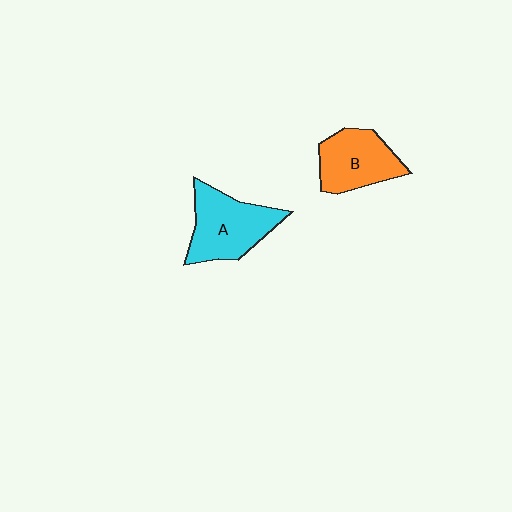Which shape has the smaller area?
Shape B (orange).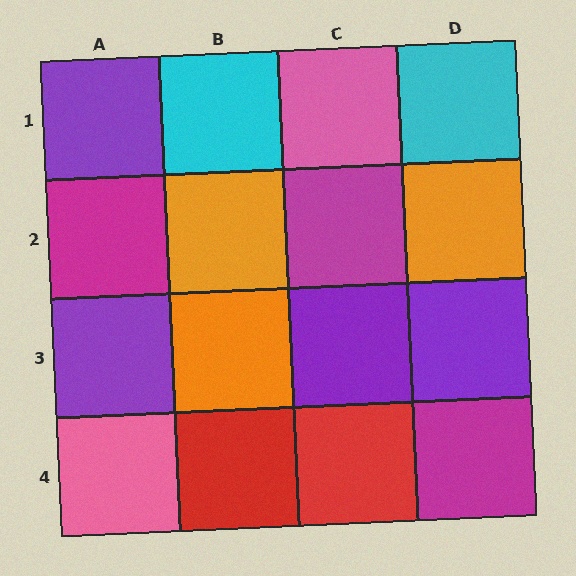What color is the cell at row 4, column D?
Magenta.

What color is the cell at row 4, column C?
Red.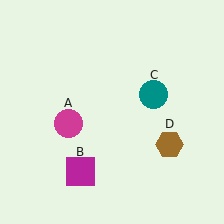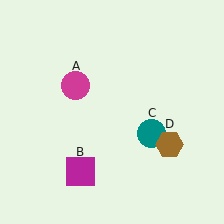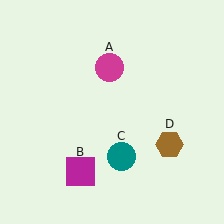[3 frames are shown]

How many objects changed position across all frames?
2 objects changed position: magenta circle (object A), teal circle (object C).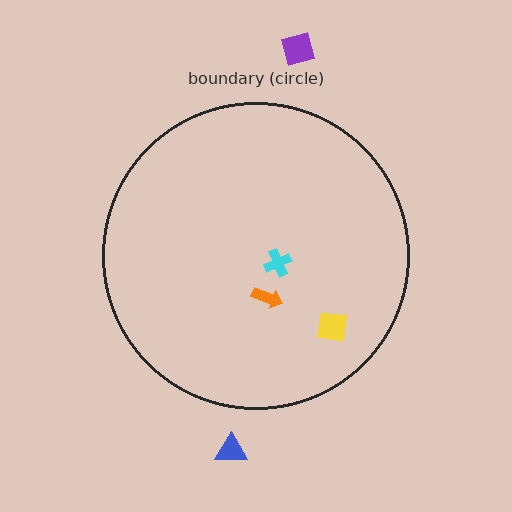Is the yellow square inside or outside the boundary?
Inside.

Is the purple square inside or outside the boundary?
Outside.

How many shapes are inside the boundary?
3 inside, 2 outside.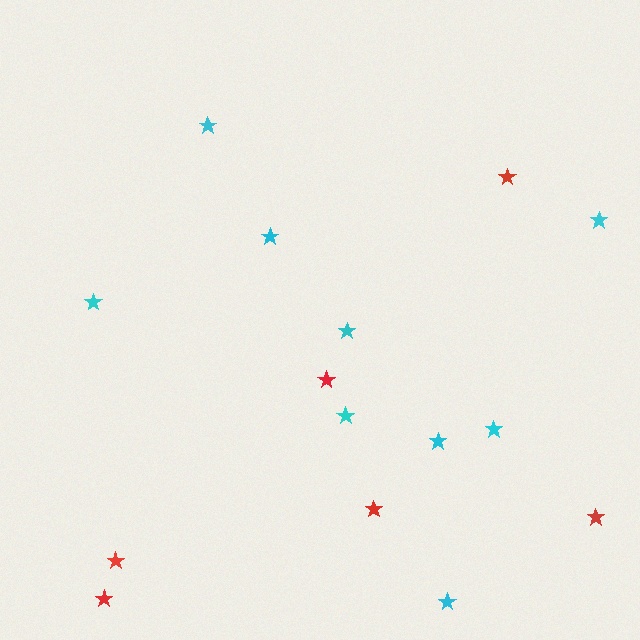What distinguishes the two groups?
There are 2 groups: one group of cyan stars (9) and one group of red stars (6).